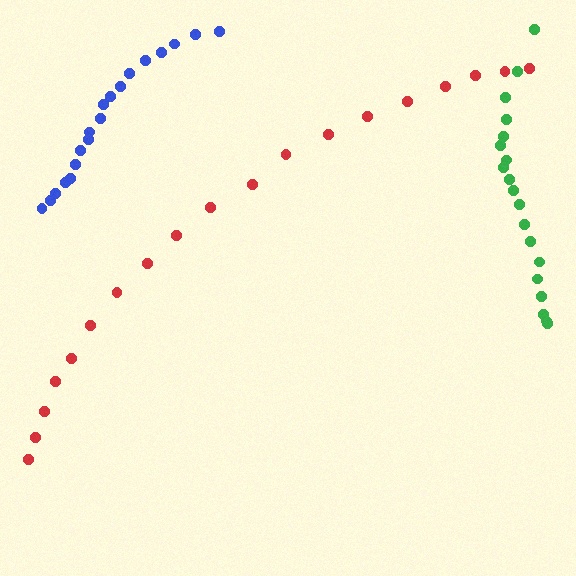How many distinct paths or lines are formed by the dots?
There are 3 distinct paths.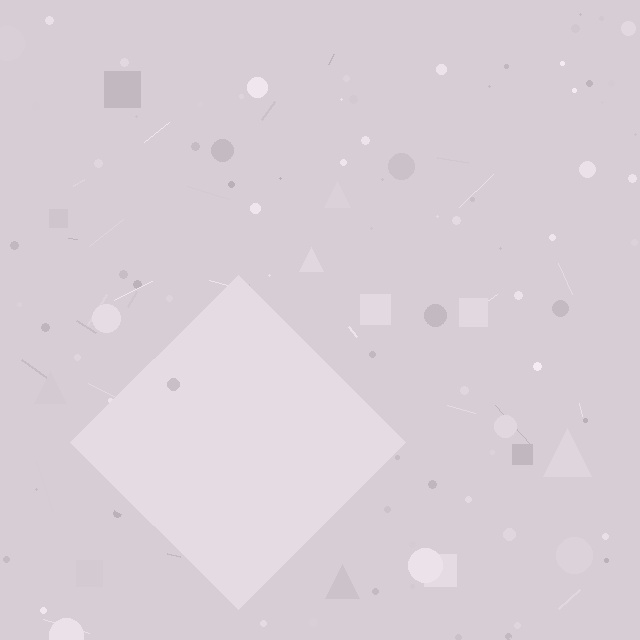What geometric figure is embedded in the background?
A diamond is embedded in the background.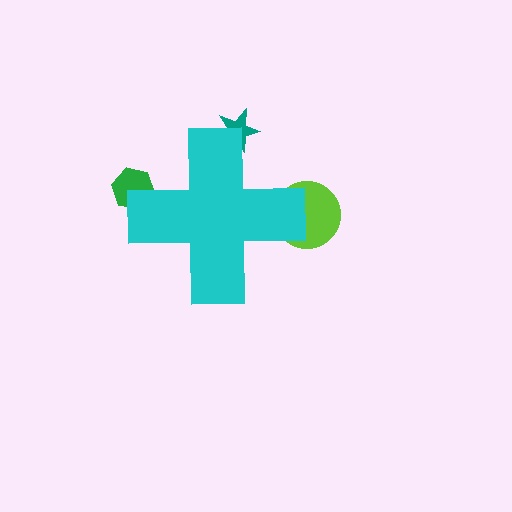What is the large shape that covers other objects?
A cyan cross.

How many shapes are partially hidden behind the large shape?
3 shapes are partially hidden.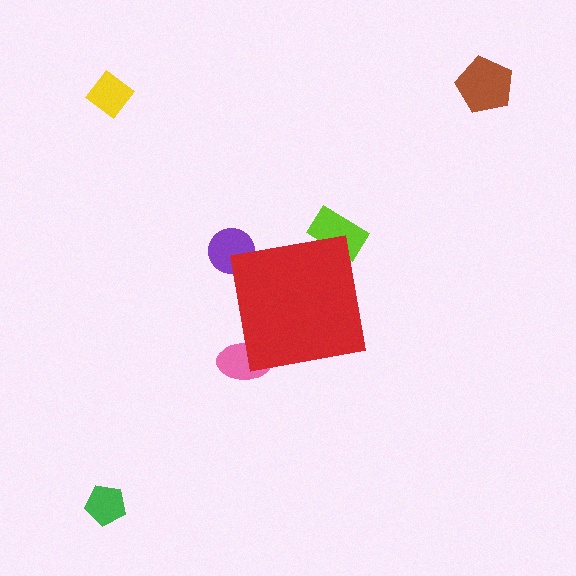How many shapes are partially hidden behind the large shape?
3 shapes are partially hidden.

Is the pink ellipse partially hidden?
Yes, the pink ellipse is partially hidden behind the red square.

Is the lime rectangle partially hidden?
Yes, the lime rectangle is partially hidden behind the red square.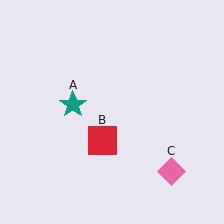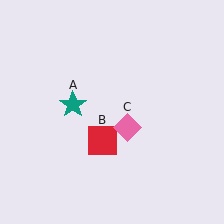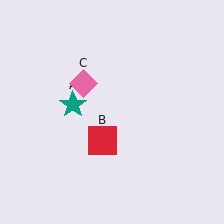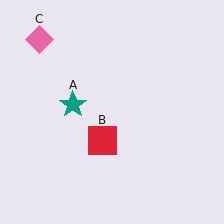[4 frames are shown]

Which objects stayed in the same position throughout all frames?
Teal star (object A) and red square (object B) remained stationary.